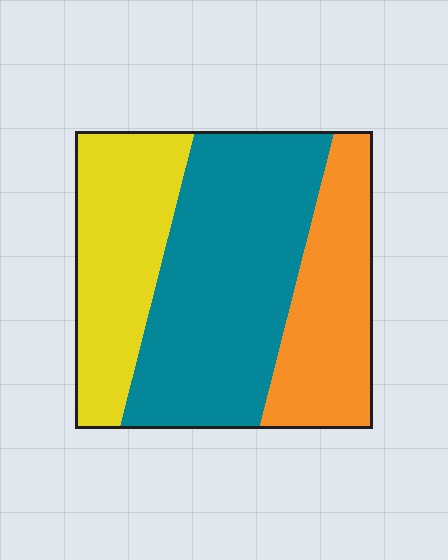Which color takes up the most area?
Teal, at roughly 45%.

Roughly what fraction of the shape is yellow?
Yellow covers 28% of the shape.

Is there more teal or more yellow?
Teal.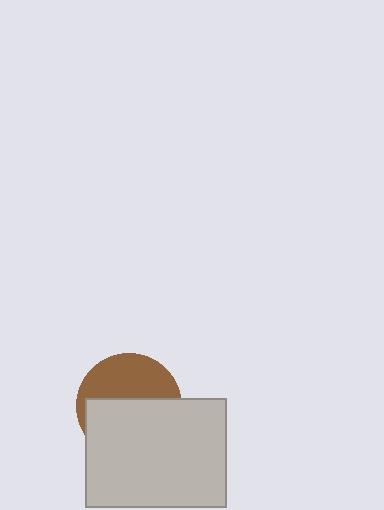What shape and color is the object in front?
The object in front is a light gray rectangle.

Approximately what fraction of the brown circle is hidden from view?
Roughly 57% of the brown circle is hidden behind the light gray rectangle.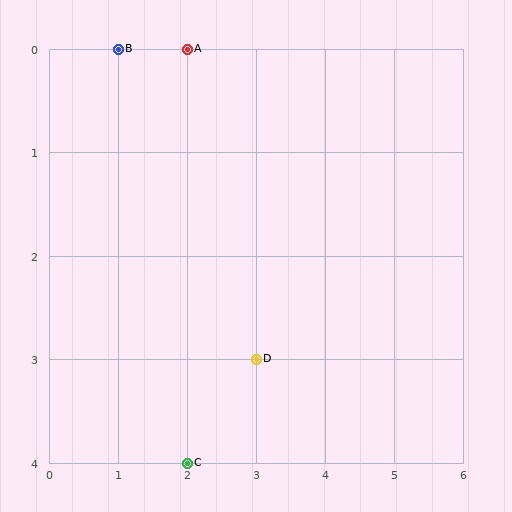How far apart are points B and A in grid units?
Points B and A are 1 column apart.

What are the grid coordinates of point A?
Point A is at grid coordinates (2, 0).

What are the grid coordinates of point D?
Point D is at grid coordinates (3, 3).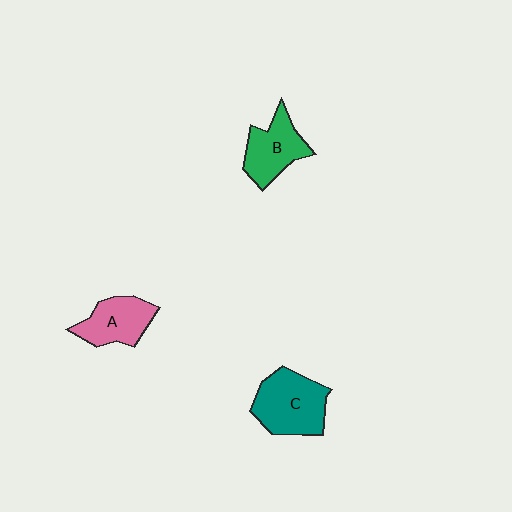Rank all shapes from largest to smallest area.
From largest to smallest: C (teal), B (green), A (pink).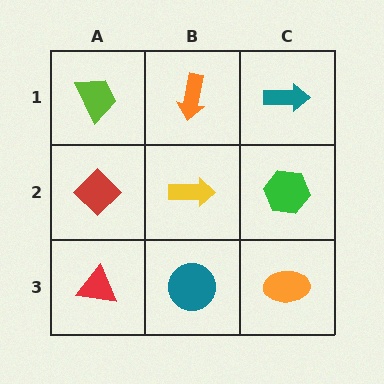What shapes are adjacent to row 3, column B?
A yellow arrow (row 2, column B), a red triangle (row 3, column A), an orange ellipse (row 3, column C).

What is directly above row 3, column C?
A green hexagon.